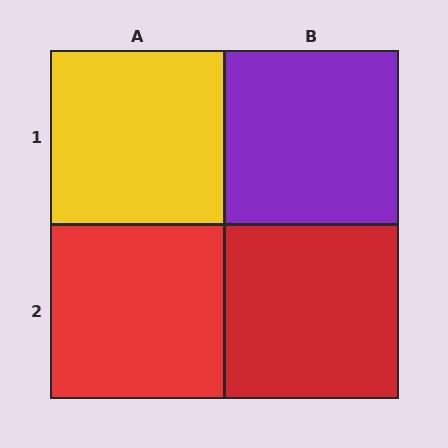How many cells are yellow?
1 cell is yellow.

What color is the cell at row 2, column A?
Red.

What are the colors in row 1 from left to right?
Yellow, purple.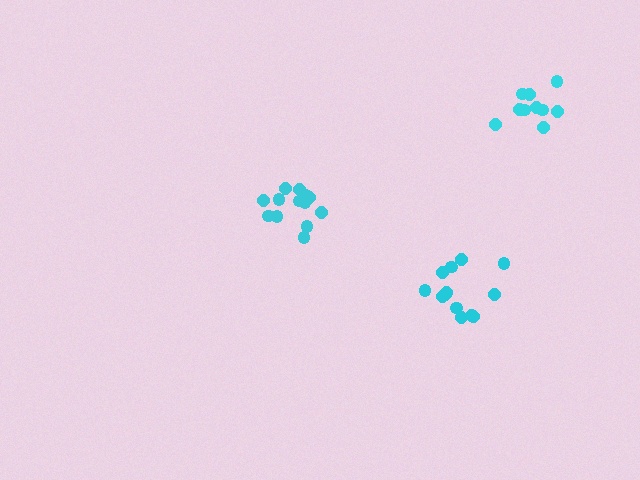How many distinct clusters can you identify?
There are 3 distinct clusters.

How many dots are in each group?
Group 1: 10 dots, Group 2: 13 dots, Group 3: 13 dots (36 total).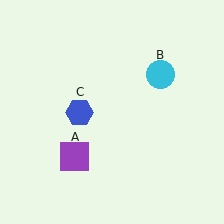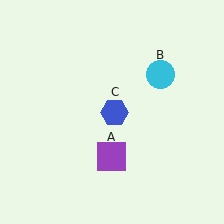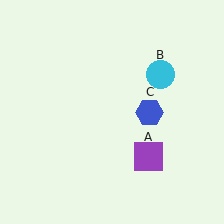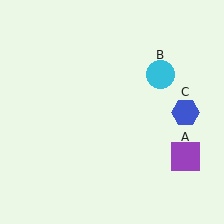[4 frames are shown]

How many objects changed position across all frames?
2 objects changed position: purple square (object A), blue hexagon (object C).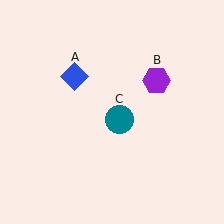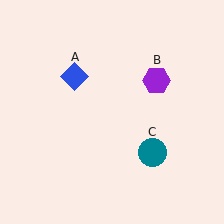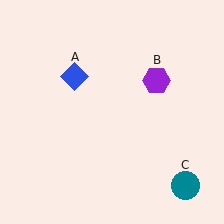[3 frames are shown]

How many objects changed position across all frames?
1 object changed position: teal circle (object C).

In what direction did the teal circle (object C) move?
The teal circle (object C) moved down and to the right.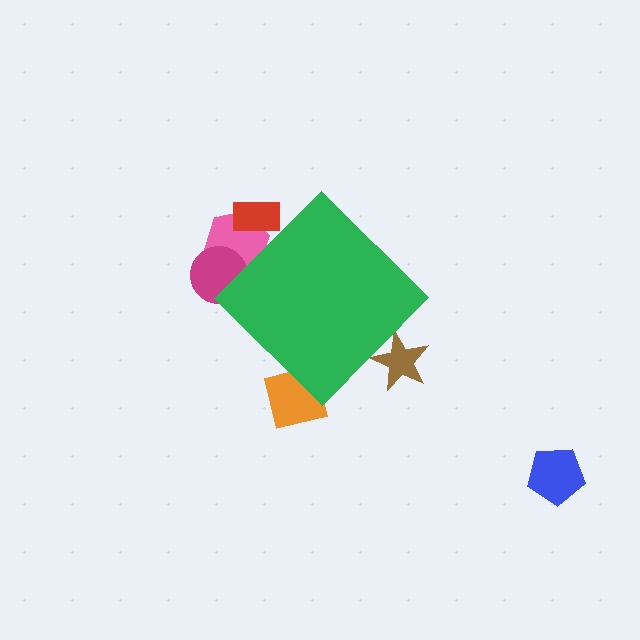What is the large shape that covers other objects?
A green diamond.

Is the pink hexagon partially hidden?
Yes, the pink hexagon is partially hidden behind the green diamond.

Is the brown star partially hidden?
Yes, the brown star is partially hidden behind the green diamond.